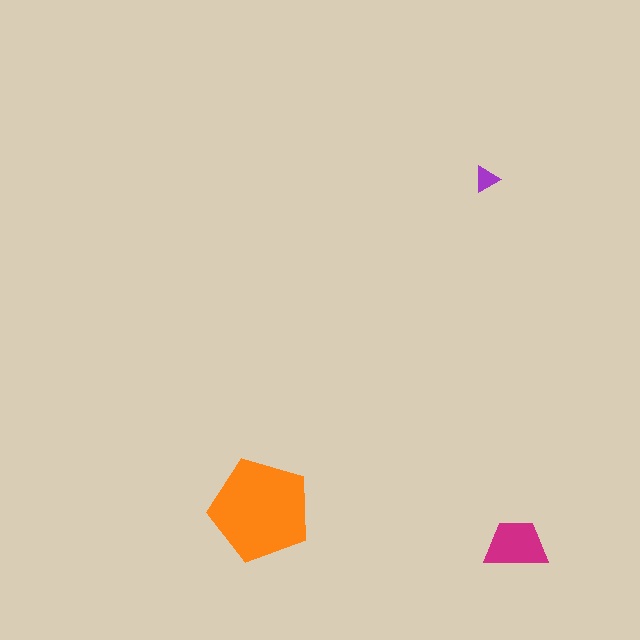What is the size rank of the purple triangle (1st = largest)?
3rd.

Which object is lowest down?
The magenta trapezoid is bottommost.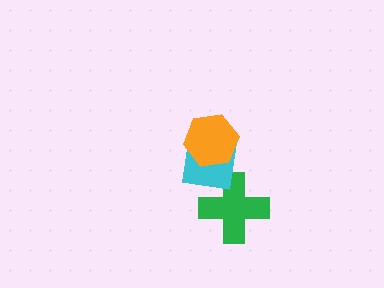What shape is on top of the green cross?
The cyan square is on top of the green cross.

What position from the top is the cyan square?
The cyan square is 2nd from the top.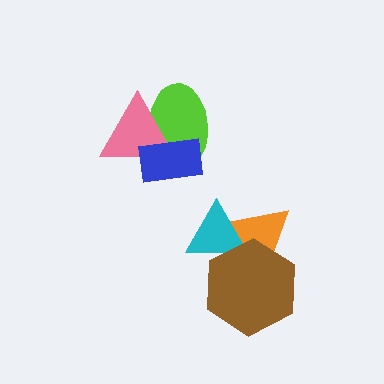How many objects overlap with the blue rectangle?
2 objects overlap with the blue rectangle.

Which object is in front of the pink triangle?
The blue rectangle is in front of the pink triangle.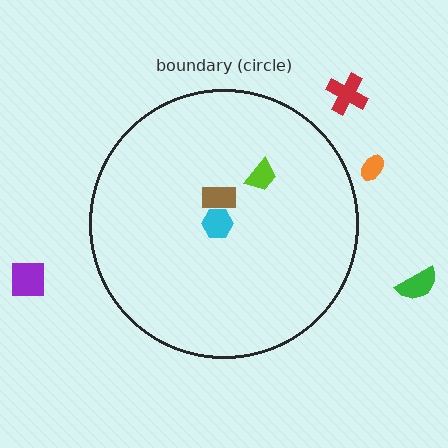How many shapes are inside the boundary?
3 inside, 4 outside.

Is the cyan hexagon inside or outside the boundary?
Inside.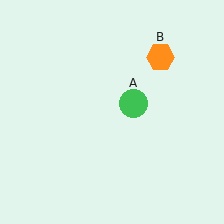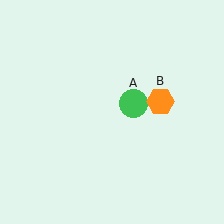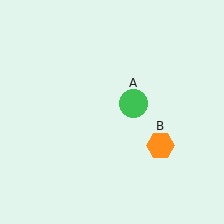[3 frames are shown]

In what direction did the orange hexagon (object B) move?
The orange hexagon (object B) moved down.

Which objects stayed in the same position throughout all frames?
Green circle (object A) remained stationary.